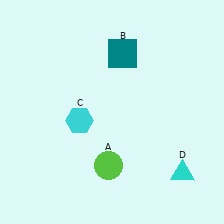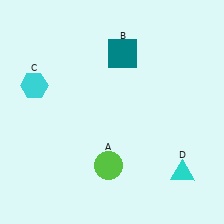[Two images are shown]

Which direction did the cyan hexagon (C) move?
The cyan hexagon (C) moved left.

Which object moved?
The cyan hexagon (C) moved left.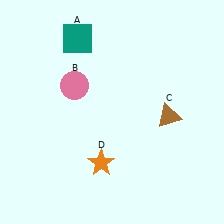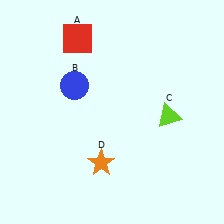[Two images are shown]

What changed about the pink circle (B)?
In Image 1, B is pink. In Image 2, it changed to blue.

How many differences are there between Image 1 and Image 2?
There are 3 differences between the two images.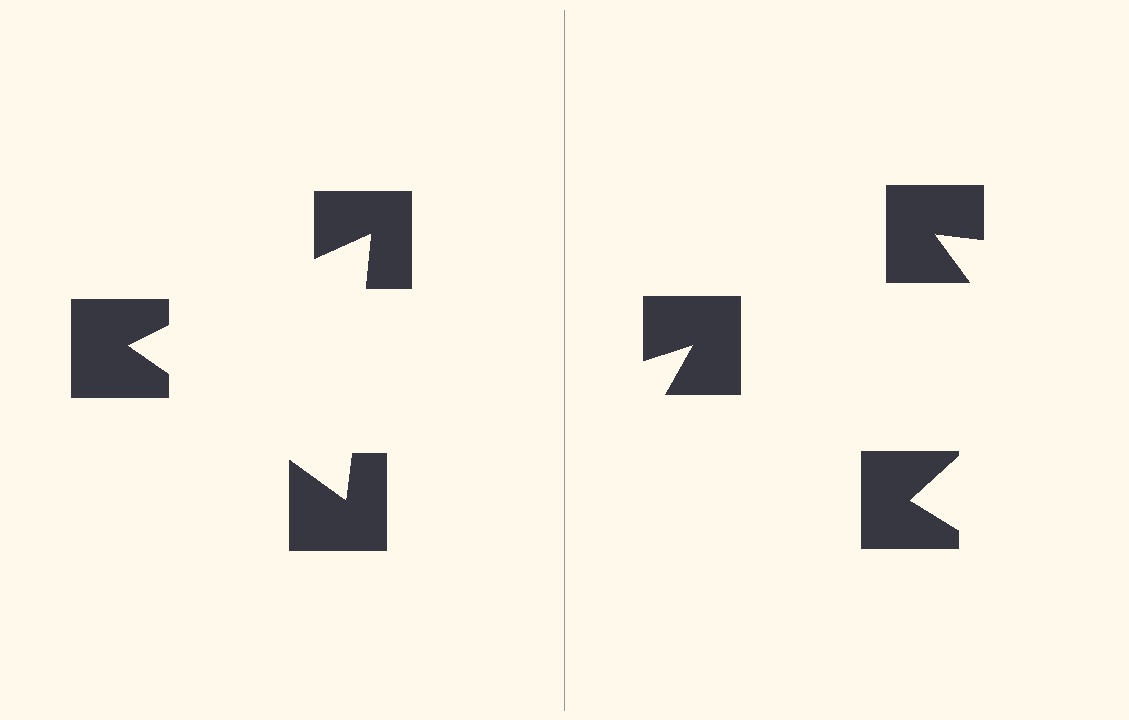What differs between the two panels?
The notched squares are positioned identically on both sides; only the wedge orientations differ. On the left they align to a triangle; on the right they are misaligned.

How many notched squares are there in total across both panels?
6 — 3 on each side.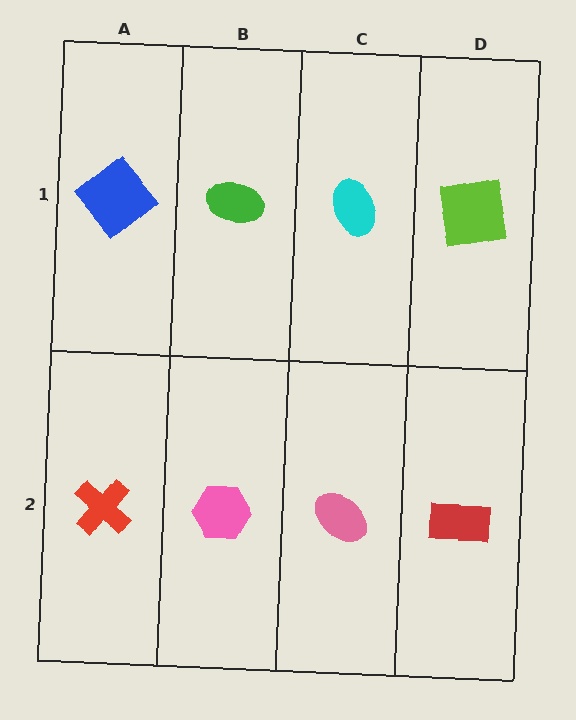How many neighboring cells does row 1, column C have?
3.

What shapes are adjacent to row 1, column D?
A red rectangle (row 2, column D), a cyan ellipse (row 1, column C).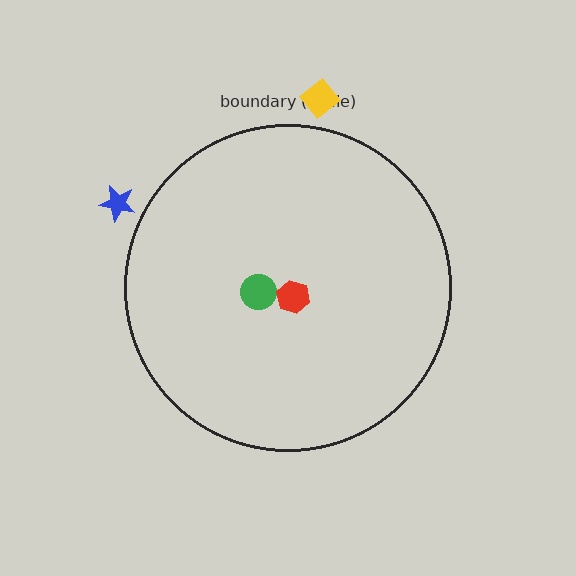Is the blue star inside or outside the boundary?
Outside.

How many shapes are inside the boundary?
2 inside, 2 outside.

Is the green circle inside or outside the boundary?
Inside.